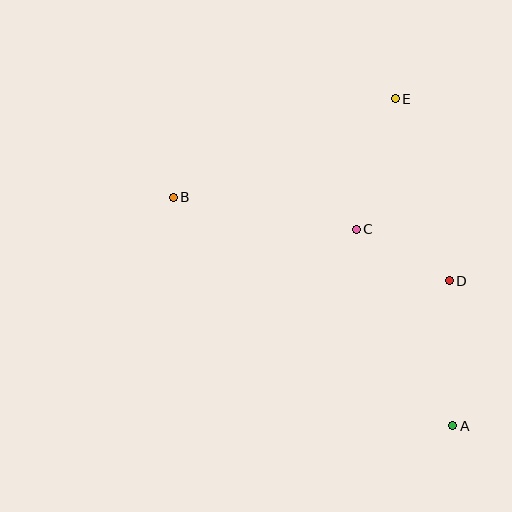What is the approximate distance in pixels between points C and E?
The distance between C and E is approximately 136 pixels.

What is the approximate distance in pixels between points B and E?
The distance between B and E is approximately 243 pixels.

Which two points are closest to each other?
Points C and D are closest to each other.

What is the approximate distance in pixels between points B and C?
The distance between B and C is approximately 186 pixels.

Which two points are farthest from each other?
Points A and B are farthest from each other.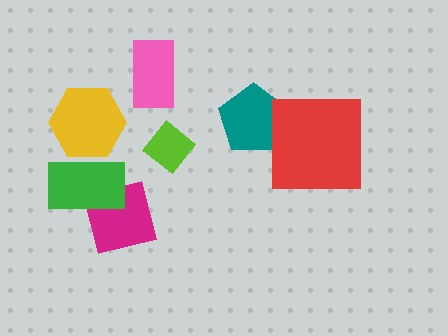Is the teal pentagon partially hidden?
Yes, it is partially covered by another shape.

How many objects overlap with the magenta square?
1 object overlaps with the magenta square.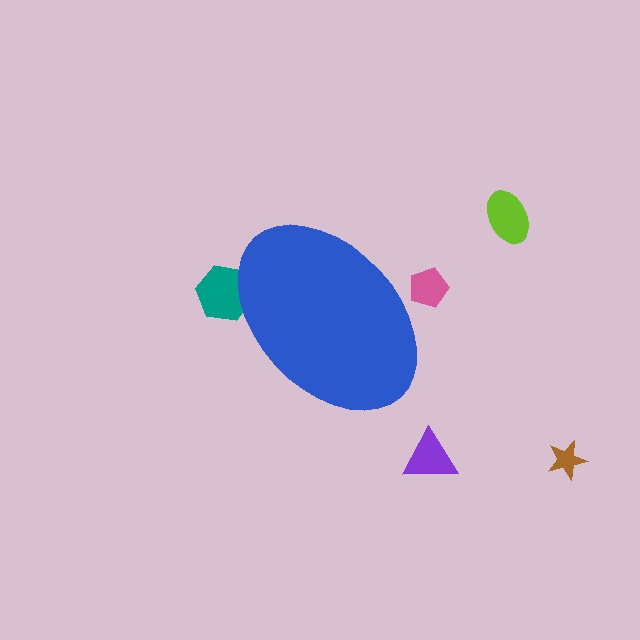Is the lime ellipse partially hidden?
No, the lime ellipse is fully visible.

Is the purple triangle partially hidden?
No, the purple triangle is fully visible.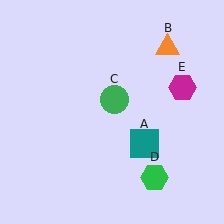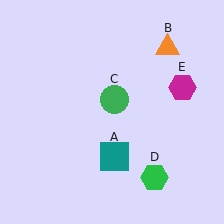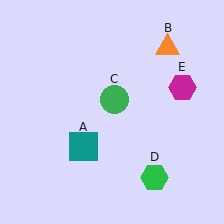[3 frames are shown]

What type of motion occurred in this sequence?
The teal square (object A) rotated clockwise around the center of the scene.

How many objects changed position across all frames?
1 object changed position: teal square (object A).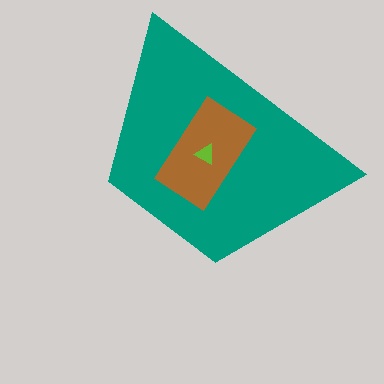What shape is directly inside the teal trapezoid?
The brown rectangle.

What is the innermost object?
The lime triangle.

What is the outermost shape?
The teal trapezoid.